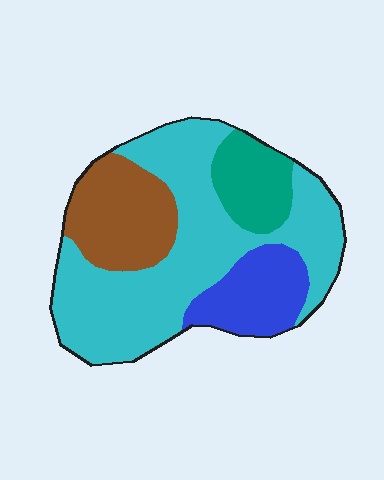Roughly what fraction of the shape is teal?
Teal takes up less than a sixth of the shape.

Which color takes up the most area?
Cyan, at roughly 55%.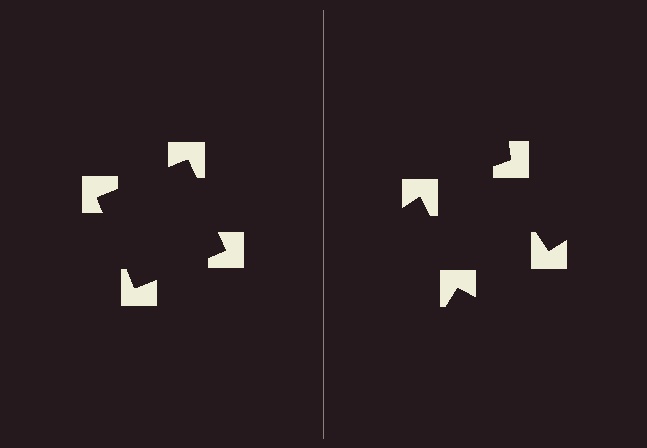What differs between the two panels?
The notched squares are positioned identically on both sides; only the wedge orientations differ. On the left they align to a square; on the right they are misaligned.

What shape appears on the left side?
An illusory square.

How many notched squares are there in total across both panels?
8 — 4 on each side.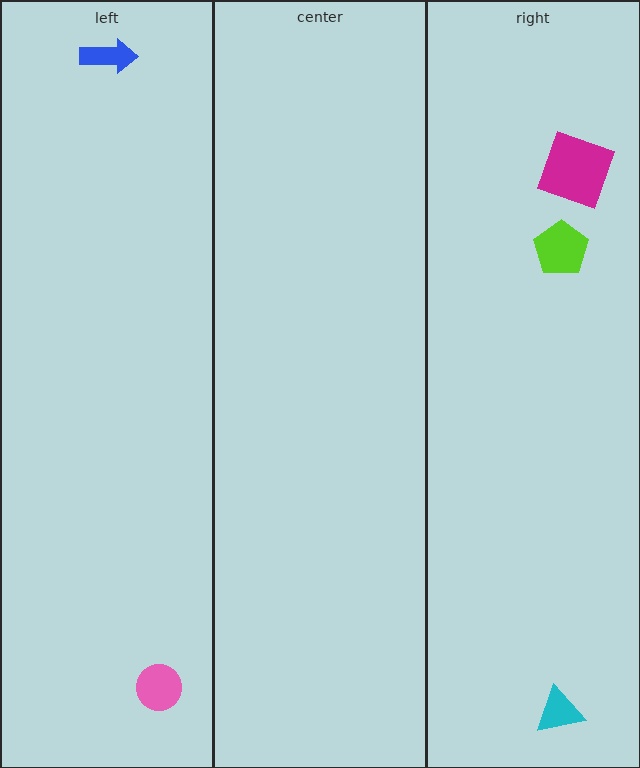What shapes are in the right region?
The lime pentagon, the magenta square, the cyan triangle.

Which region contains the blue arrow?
The left region.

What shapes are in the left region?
The blue arrow, the pink circle.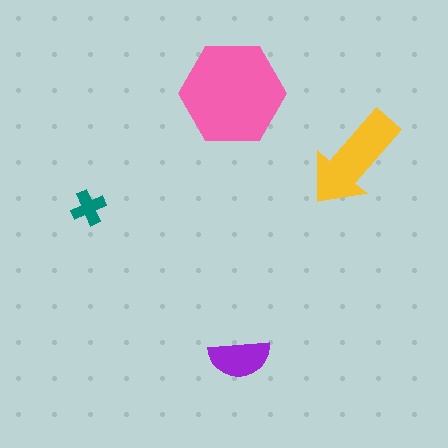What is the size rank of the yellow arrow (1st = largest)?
2nd.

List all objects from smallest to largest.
The teal cross, the purple semicircle, the yellow arrow, the pink hexagon.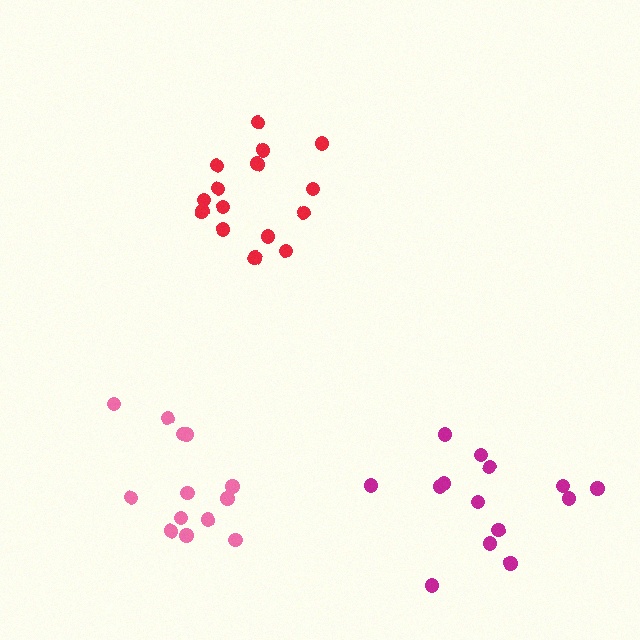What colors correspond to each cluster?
The clusters are colored: magenta, pink, red.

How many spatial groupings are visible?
There are 3 spatial groupings.